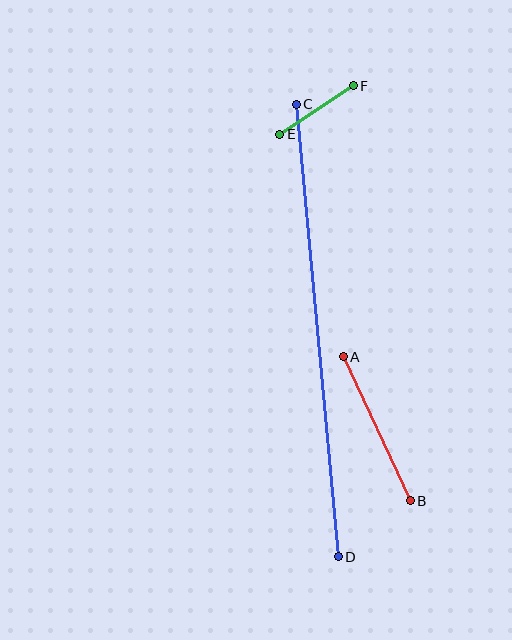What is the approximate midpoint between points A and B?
The midpoint is at approximately (377, 429) pixels.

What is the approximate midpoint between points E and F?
The midpoint is at approximately (316, 110) pixels.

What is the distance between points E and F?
The distance is approximately 88 pixels.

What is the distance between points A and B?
The distance is approximately 159 pixels.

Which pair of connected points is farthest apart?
Points C and D are farthest apart.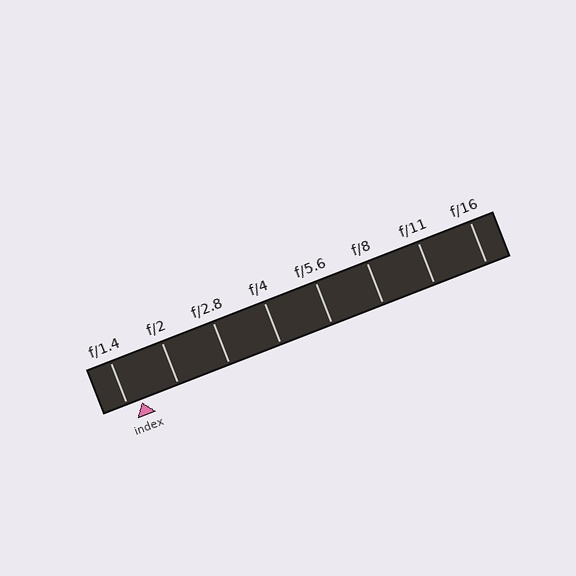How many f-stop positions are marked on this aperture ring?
There are 8 f-stop positions marked.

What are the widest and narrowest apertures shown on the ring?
The widest aperture shown is f/1.4 and the narrowest is f/16.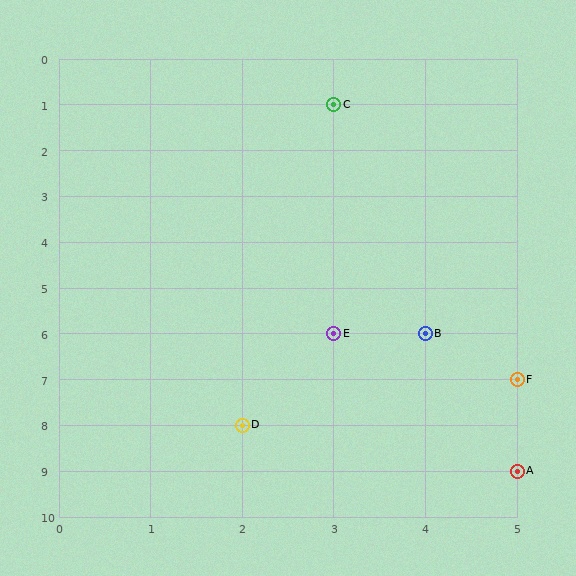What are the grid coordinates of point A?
Point A is at grid coordinates (5, 9).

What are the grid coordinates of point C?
Point C is at grid coordinates (3, 1).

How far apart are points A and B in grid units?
Points A and B are 1 column and 3 rows apart (about 3.2 grid units diagonally).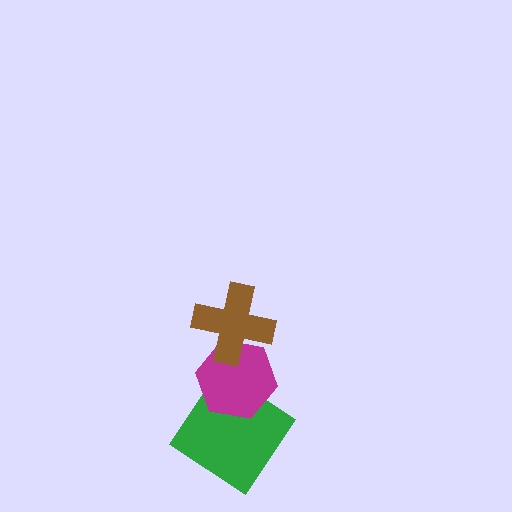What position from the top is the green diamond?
The green diamond is 3rd from the top.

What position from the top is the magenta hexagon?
The magenta hexagon is 2nd from the top.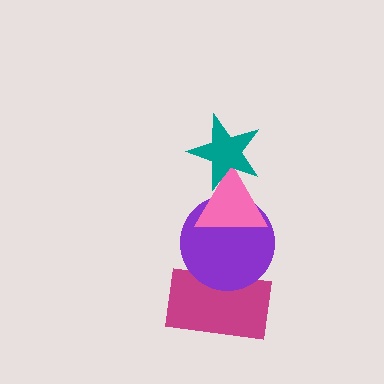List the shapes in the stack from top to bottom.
From top to bottom: the teal star, the pink triangle, the purple circle, the magenta rectangle.